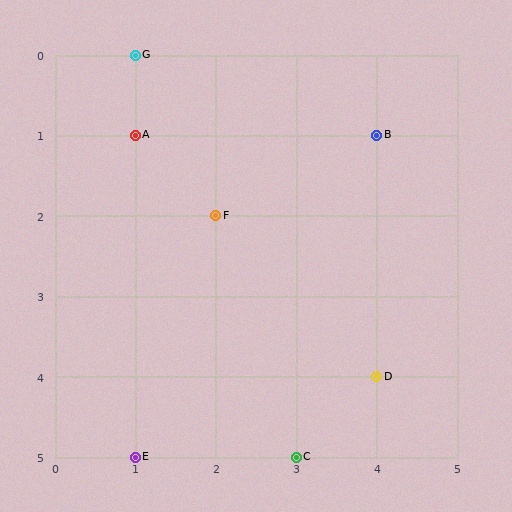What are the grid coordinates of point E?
Point E is at grid coordinates (1, 5).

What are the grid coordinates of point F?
Point F is at grid coordinates (2, 2).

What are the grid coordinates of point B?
Point B is at grid coordinates (4, 1).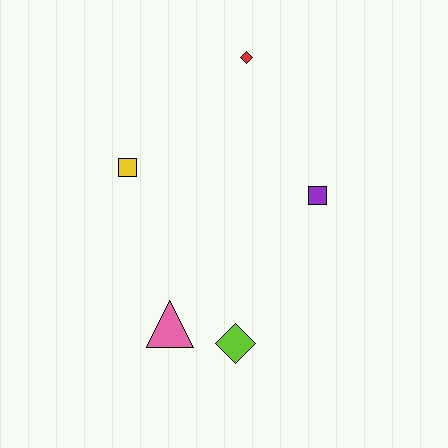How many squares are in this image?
There are 2 squares.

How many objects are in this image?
There are 5 objects.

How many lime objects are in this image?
There is 1 lime object.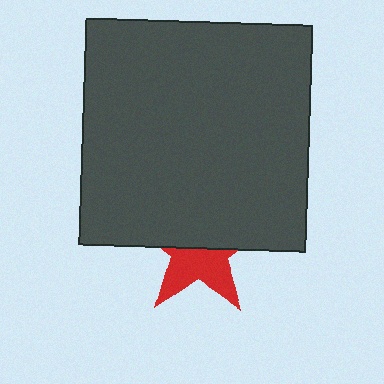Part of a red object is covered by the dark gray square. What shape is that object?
It is a star.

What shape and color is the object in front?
The object in front is a dark gray square.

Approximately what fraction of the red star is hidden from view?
Roughly 55% of the red star is hidden behind the dark gray square.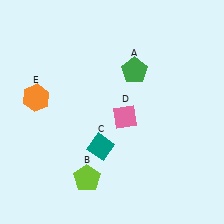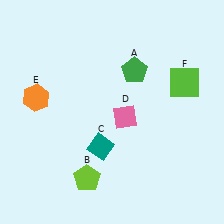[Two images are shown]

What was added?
A lime square (F) was added in Image 2.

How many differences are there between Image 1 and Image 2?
There is 1 difference between the two images.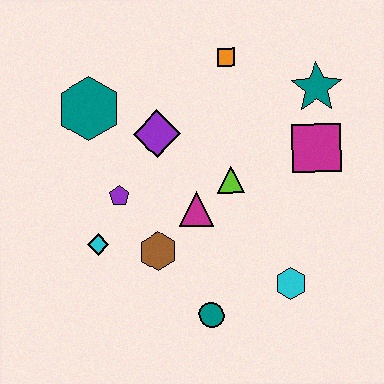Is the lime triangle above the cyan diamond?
Yes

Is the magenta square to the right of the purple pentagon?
Yes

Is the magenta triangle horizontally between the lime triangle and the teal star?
No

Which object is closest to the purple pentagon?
The cyan diamond is closest to the purple pentagon.